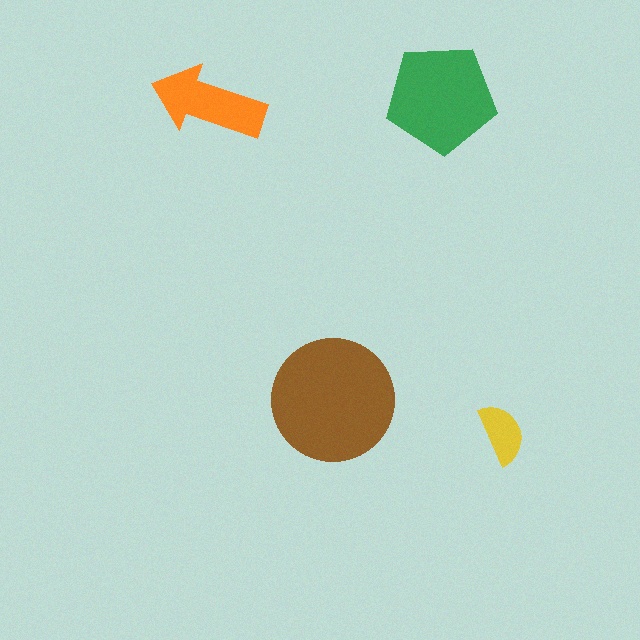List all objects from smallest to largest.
The yellow semicircle, the orange arrow, the green pentagon, the brown circle.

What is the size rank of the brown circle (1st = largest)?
1st.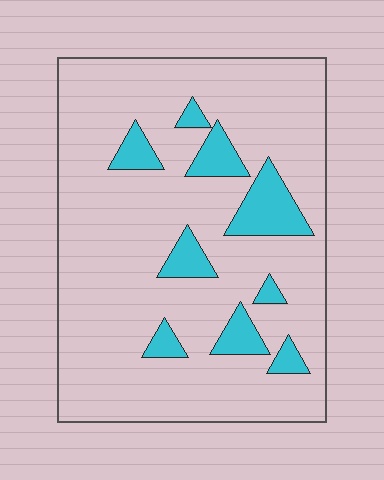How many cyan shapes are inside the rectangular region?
9.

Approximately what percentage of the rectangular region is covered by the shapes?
Approximately 15%.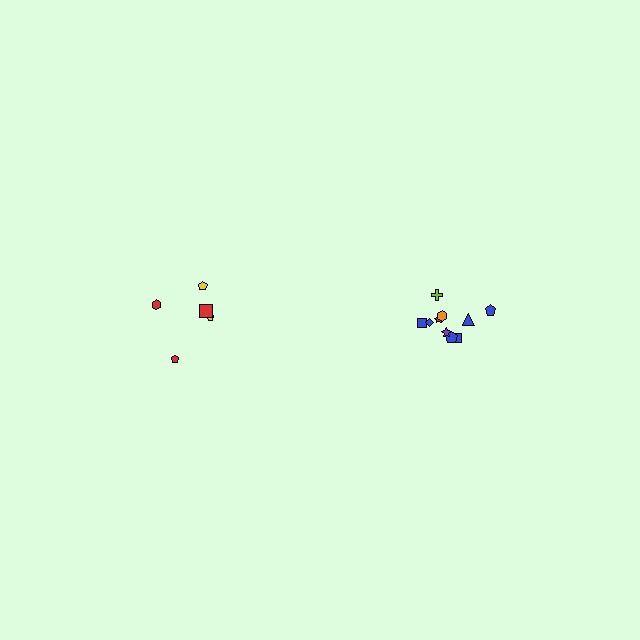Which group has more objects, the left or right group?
The right group.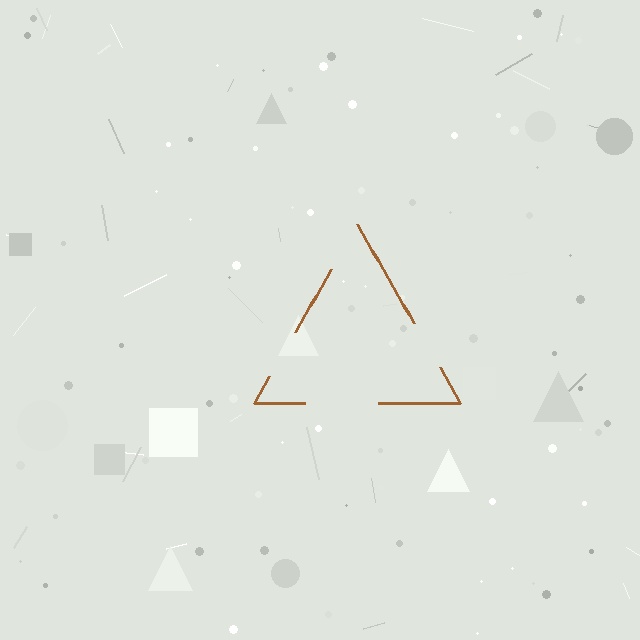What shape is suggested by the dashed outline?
The dashed outline suggests a triangle.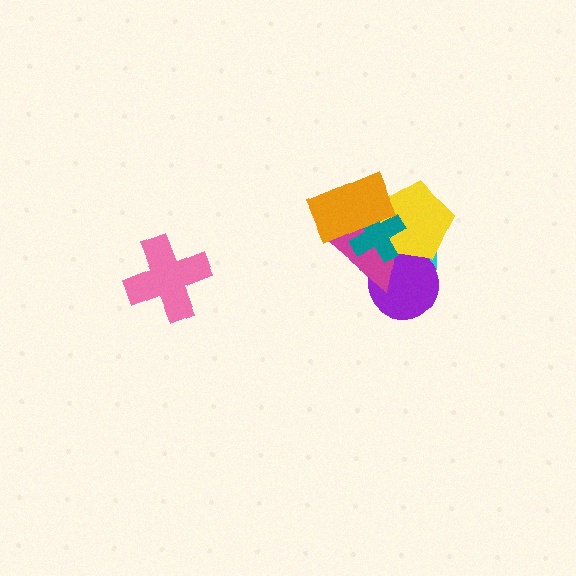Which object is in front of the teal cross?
The orange rectangle is in front of the teal cross.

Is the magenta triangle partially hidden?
Yes, it is partially covered by another shape.